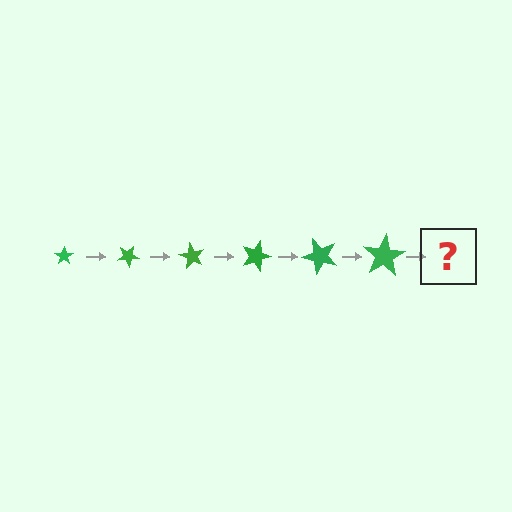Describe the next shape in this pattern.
It should be a star, larger than the previous one and rotated 180 degrees from the start.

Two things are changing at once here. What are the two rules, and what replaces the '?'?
The two rules are that the star grows larger each step and it rotates 30 degrees each step. The '?' should be a star, larger than the previous one and rotated 180 degrees from the start.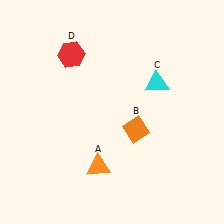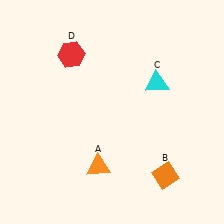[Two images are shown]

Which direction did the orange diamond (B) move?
The orange diamond (B) moved down.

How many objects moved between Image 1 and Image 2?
1 object moved between the two images.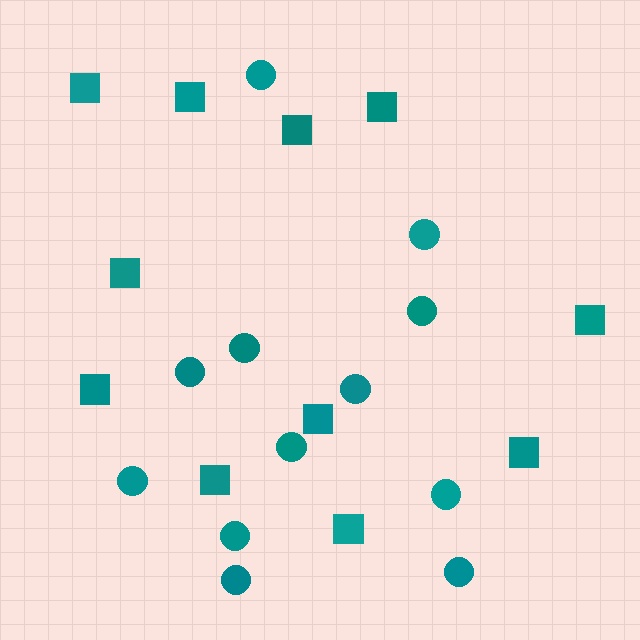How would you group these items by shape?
There are 2 groups: one group of circles (12) and one group of squares (11).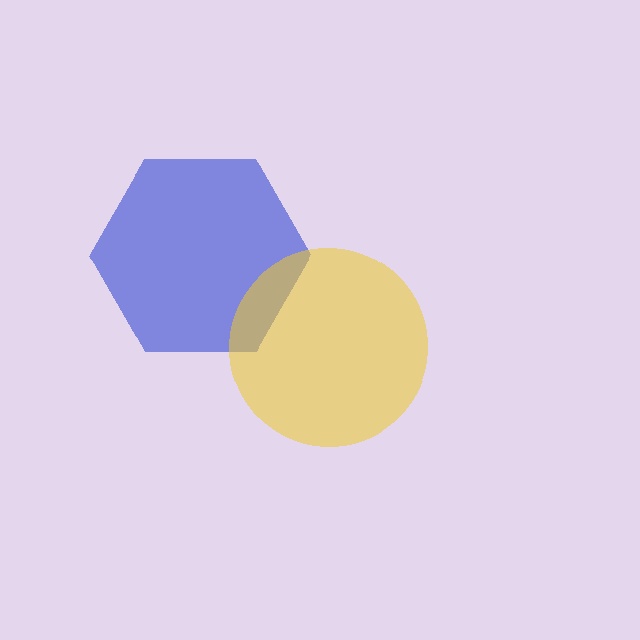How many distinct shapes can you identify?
There are 2 distinct shapes: a blue hexagon, a yellow circle.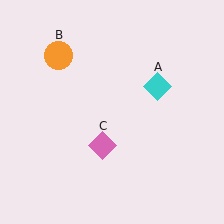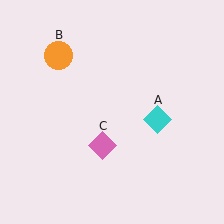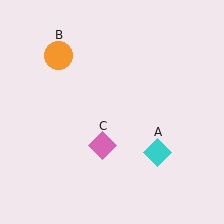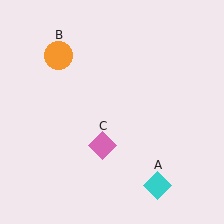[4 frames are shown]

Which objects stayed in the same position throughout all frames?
Orange circle (object B) and pink diamond (object C) remained stationary.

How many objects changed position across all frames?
1 object changed position: cyan diamond (object A).